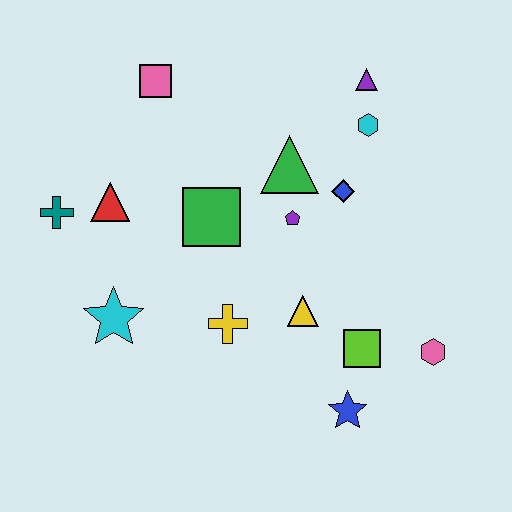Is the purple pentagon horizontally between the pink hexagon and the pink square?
Yes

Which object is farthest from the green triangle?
The blue star is farthest from the green triangle.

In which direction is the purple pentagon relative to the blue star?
The purple pentagon is above the blue star.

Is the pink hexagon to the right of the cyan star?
Yes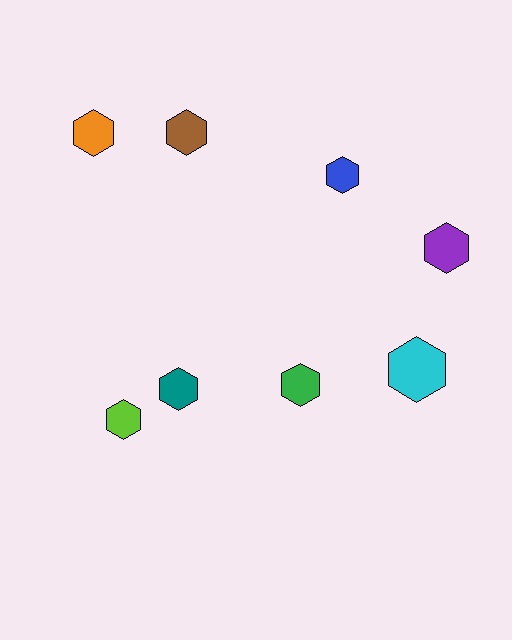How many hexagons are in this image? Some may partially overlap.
There are 8 hexagons.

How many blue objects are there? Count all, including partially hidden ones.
There is 1 blue object.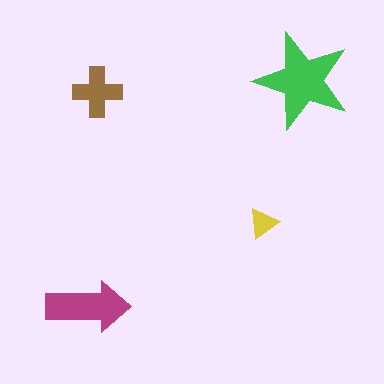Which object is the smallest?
The yellow triangle.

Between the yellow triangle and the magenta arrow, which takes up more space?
The magenta arrow.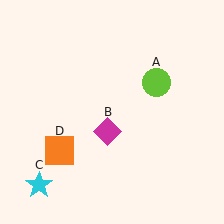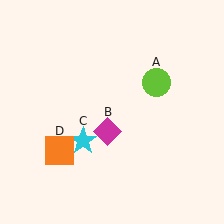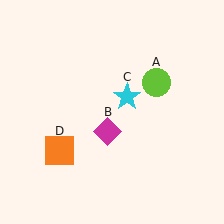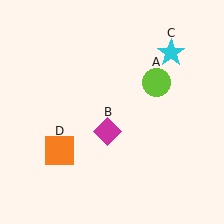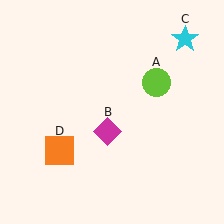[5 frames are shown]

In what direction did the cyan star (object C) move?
The cyan star (object C) moved up and to the right.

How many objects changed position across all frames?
1 object changed position: cyan star (object C).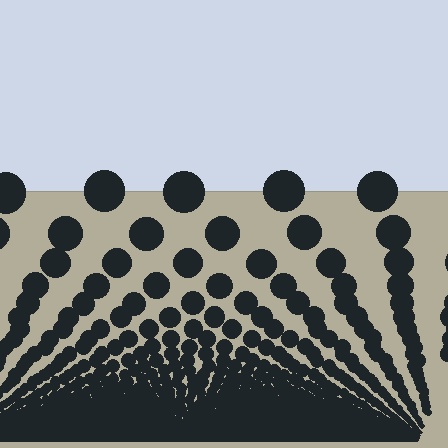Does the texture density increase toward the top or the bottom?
Density increases toward the bottom.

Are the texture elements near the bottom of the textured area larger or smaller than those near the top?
Smaller. The gradient is inverted — elements near the bottom are smaller and denser.